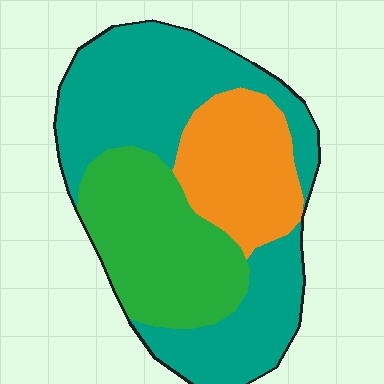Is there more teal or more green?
Teal.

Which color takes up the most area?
Teal, at roughly 50%.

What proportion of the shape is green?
Green covers around 30% of the shape.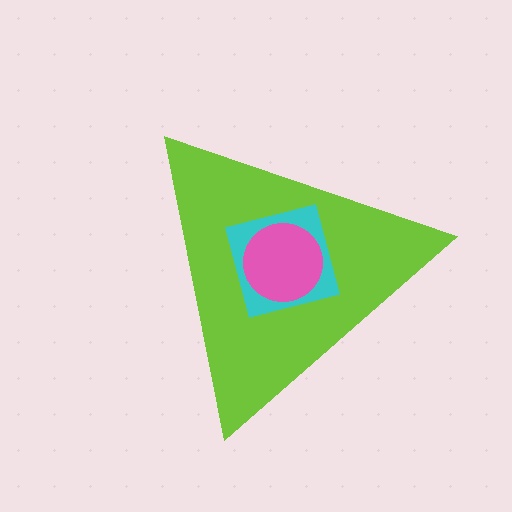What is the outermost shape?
The lime triangle.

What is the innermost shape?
The pink circle.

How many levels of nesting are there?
3.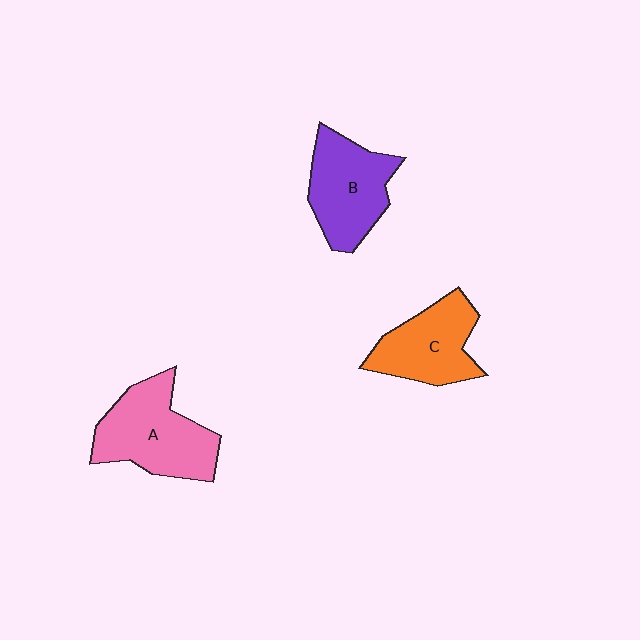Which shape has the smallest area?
Shape C (orange).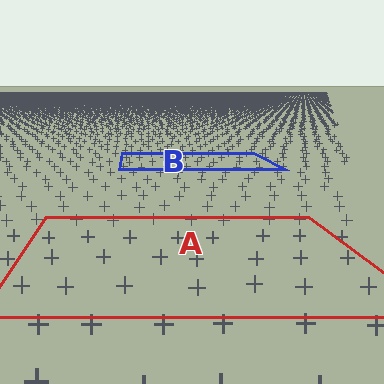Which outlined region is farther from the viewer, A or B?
Region B is farther from the viewer — the texture elements inside it appear smaller and more densely packed.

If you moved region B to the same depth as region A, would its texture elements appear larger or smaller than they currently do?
They would appear larger. At a closer depth, the same texture elements are projected at a bigger on-screen size.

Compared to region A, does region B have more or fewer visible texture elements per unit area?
Region B has more texture elements per unit area — they are packed more densely because it is farther away.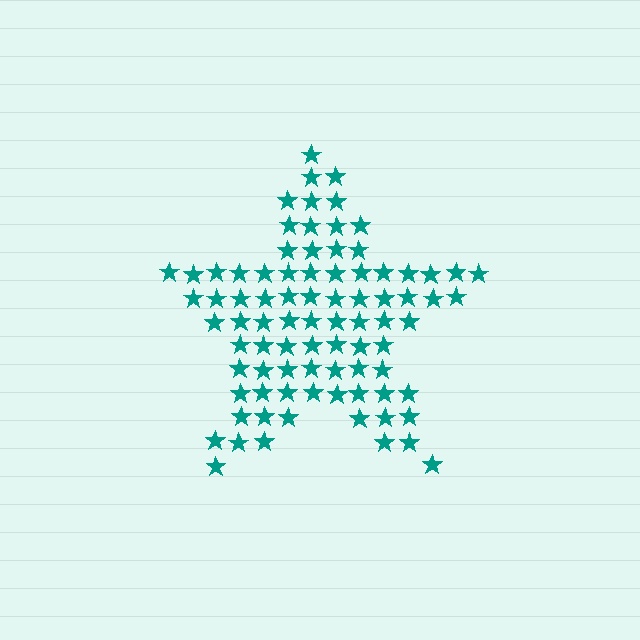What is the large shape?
The large shape is a star.